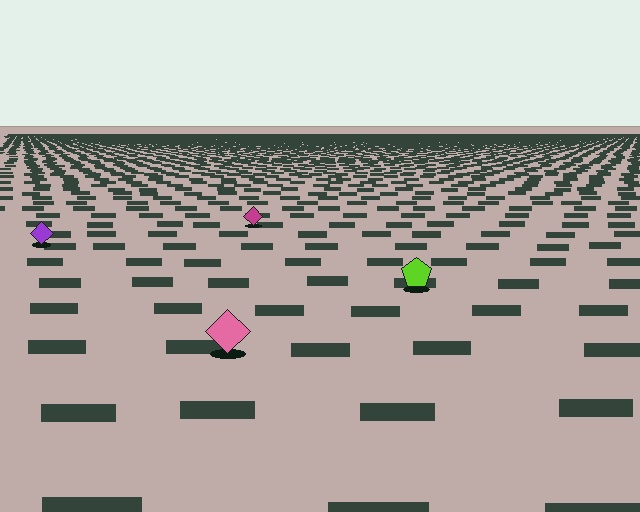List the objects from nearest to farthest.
From nearest to farthest: the pink diamond, the lime pentagon, the purple diamond, the magenta diamond.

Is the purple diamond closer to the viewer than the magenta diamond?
Yes. The purple diamond is closer — you can tell from the texture gradient: the ground texture is coarser near it.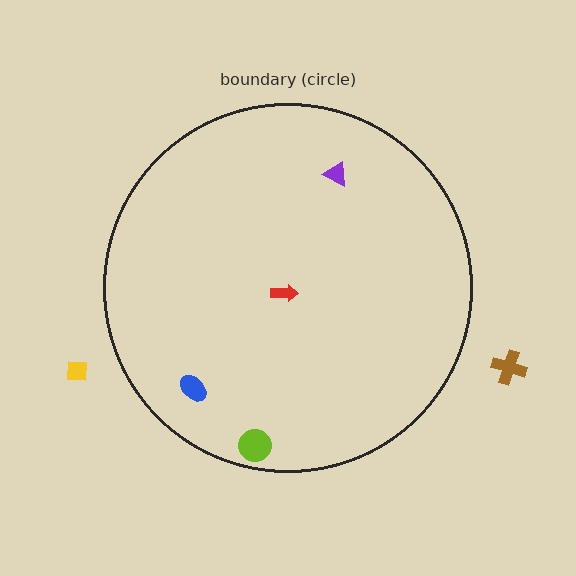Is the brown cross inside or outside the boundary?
Outside.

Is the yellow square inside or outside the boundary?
Outside.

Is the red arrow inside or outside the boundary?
Inside.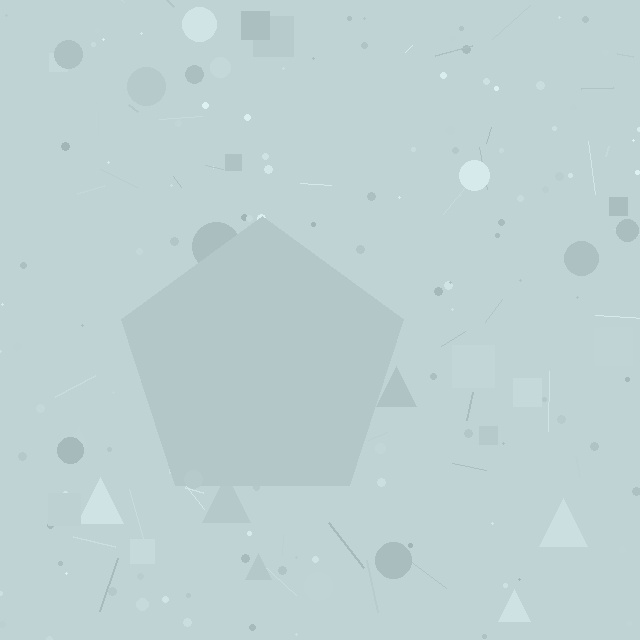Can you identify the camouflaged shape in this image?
The camouflaged shape is a pentagon.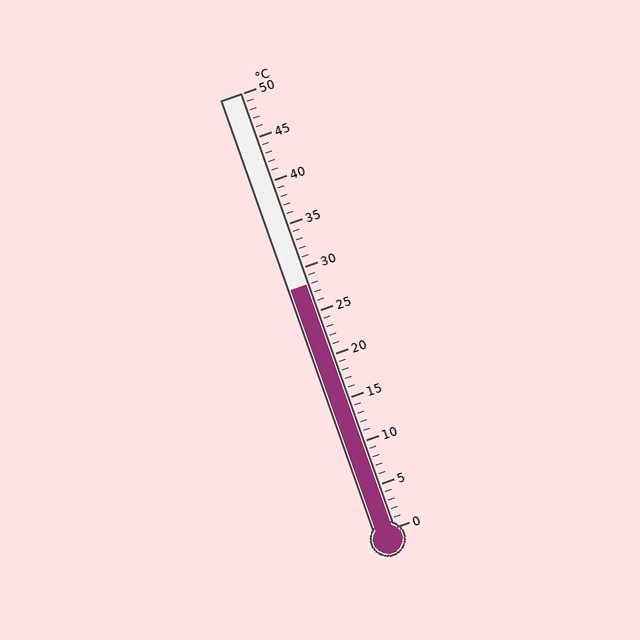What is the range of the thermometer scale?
The thermometer scale ranges from 0°C to 50°C.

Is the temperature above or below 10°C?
The temperature is above 10°C.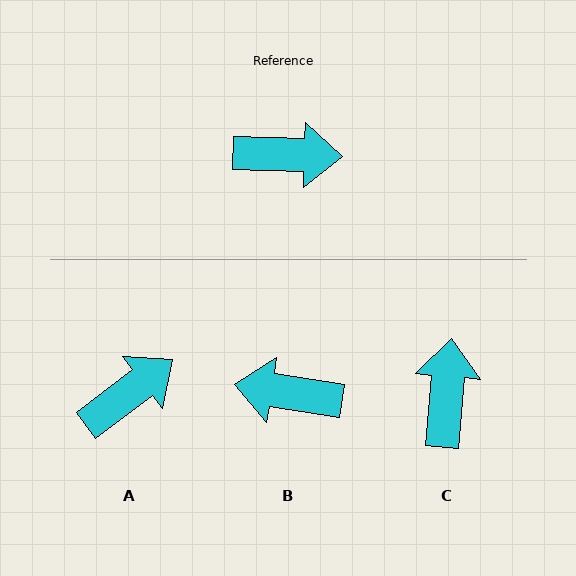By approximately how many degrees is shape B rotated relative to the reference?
Approximately 173 degrees counter-clockwise.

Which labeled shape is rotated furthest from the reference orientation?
B, about 173 degrees away.